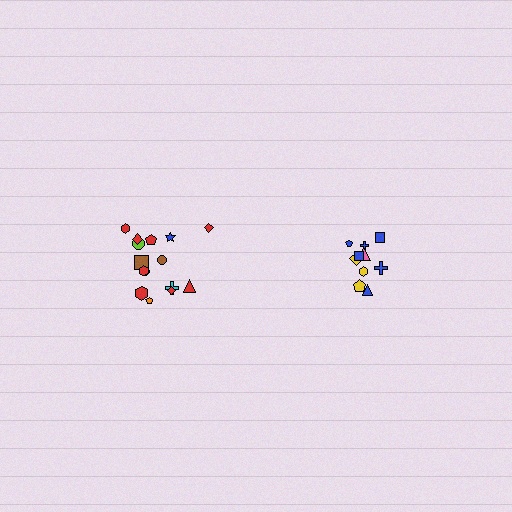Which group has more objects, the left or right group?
The left group.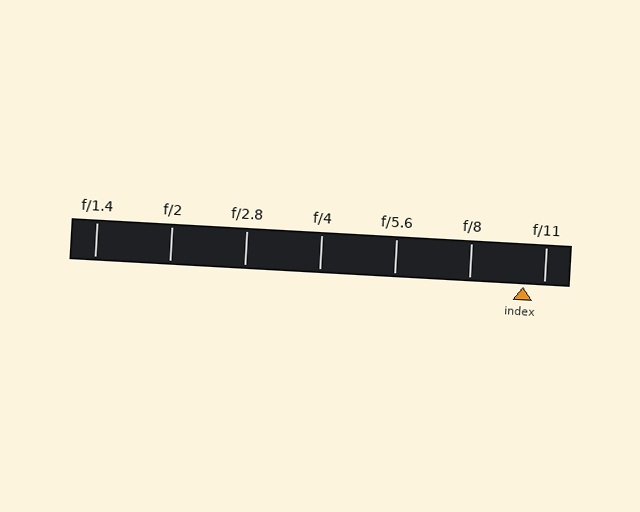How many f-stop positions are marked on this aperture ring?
There are 7 f-stop positions marked.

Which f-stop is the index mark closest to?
The index mark is closest to f/11.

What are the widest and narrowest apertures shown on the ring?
The widest aperture shown is f/1.4 and the narrowest is f/11.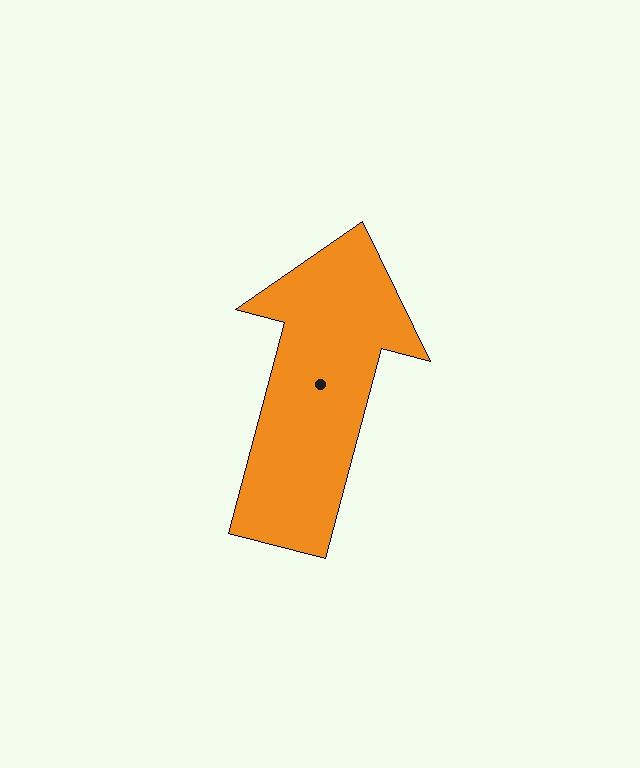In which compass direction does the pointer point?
North.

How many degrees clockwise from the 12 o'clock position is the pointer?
Approximately 15 degrees.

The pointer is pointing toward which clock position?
Roughly 12 o'clock.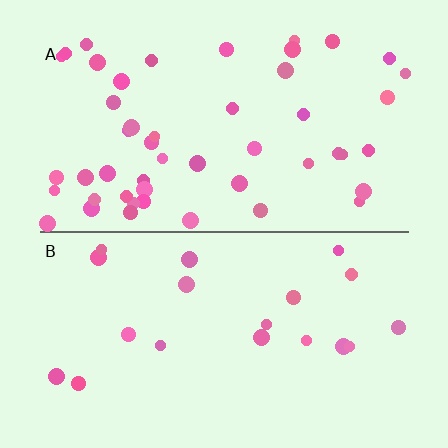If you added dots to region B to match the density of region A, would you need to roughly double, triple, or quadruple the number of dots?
Approximately double.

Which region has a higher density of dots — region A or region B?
A (the top).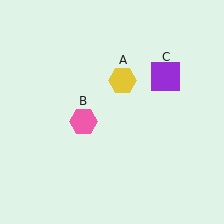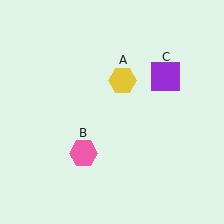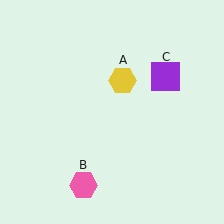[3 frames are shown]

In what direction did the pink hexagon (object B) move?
The pink hexagon (object B) moved down.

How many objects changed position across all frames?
1 object changed position: pink hexagon (object B).